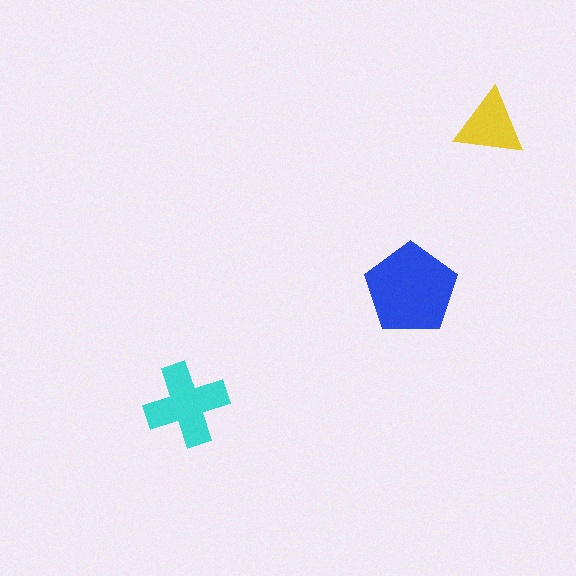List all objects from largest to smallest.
The blue pentagon, the cyan cross, the yellow triangle.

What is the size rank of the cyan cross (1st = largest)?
2nd.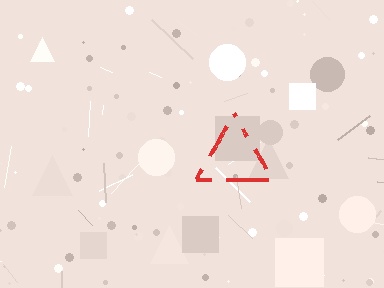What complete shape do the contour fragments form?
The contour fragments form a triangle.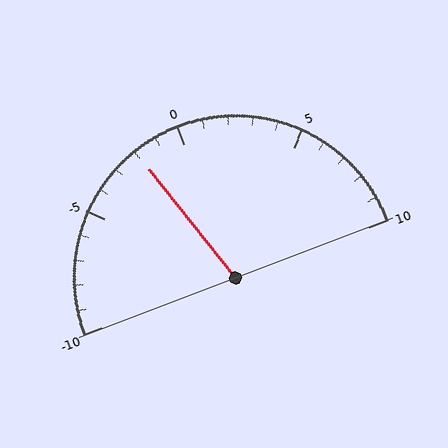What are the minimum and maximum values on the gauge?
The gauge ranges from -10 to 10.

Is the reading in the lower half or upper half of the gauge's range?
The reading is in the lower half of the range (-10 to 10).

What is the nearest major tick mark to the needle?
The nearest major tick mark is 0.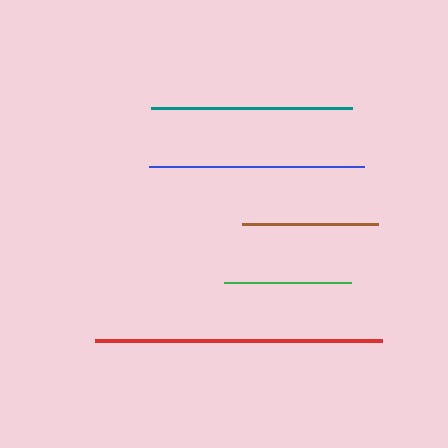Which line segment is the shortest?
The green line is the shortest at approximately 127 pixels.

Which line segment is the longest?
The red line is the longest at approximately 287 pixels.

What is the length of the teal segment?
The teal segment is approximately 201 pixels long.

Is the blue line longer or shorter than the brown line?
The blue line is longer than the brown line.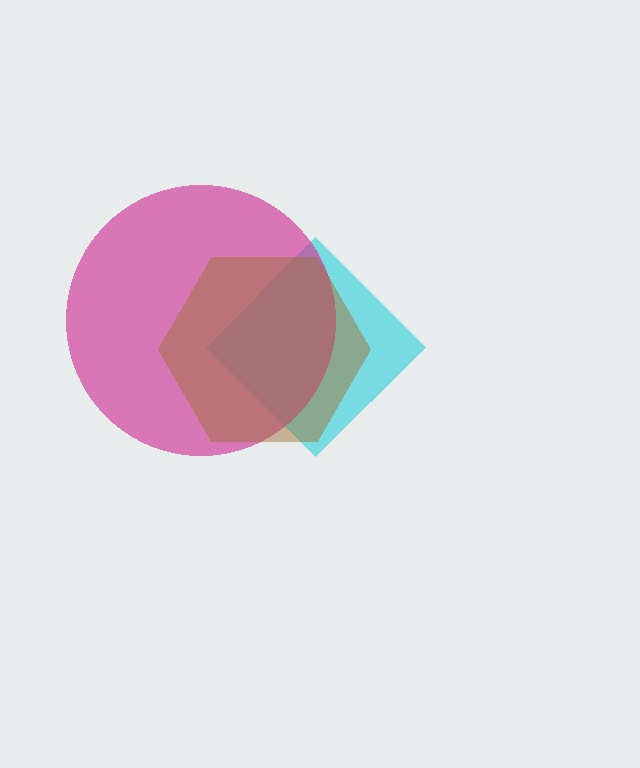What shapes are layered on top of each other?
The layered shapes are: a cyan diamond, a magenta circle, a brown hexagon.